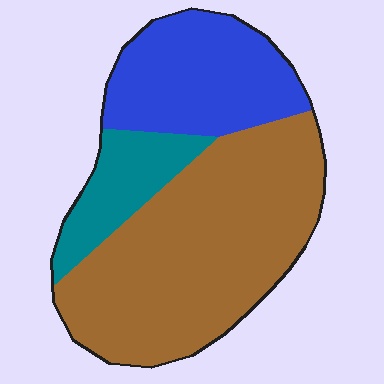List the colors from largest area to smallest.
From largest to smallest: brown, blue, teal.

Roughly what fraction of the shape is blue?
Blue covers 28% of the shape.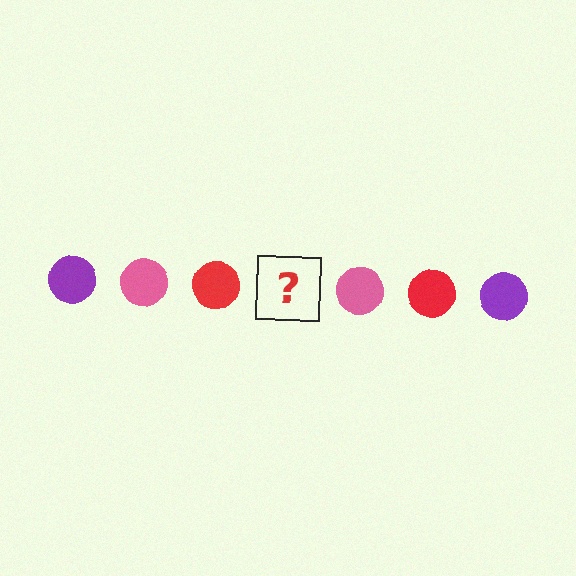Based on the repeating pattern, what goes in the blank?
The blank should be a purple circle.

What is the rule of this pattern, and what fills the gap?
The rule is that the pattern cycles through purple, pink, red circles. The gap should be filled with a purple circle.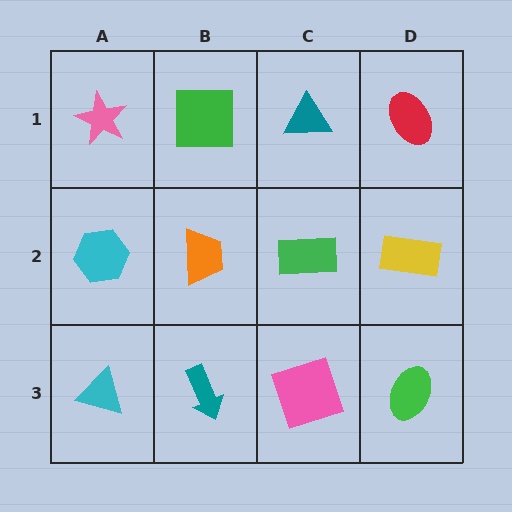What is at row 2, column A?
A cyan hexagon.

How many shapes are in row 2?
4 shapes.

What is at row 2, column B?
An orange trapezoid.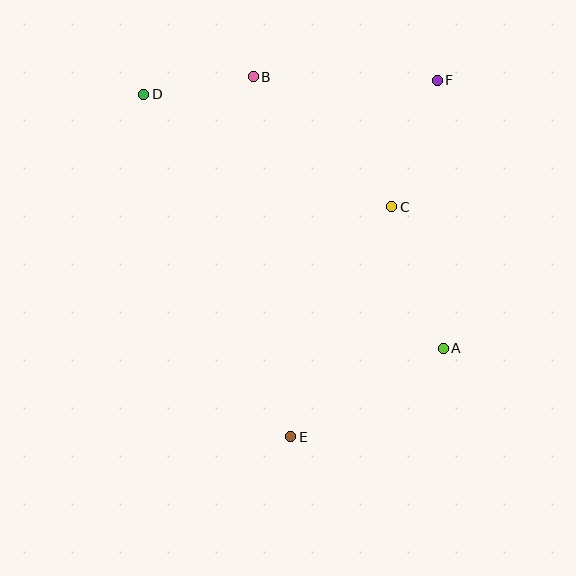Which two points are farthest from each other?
Points A and D are farthest from each other.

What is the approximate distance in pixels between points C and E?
The distance between C and E is approximately 251 pixels.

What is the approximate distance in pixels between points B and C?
The distance between B and C is approximately 190 pixels.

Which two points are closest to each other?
Points B and D are closest to each other.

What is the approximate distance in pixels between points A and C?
The distance between A and C is approximately 151 pixels.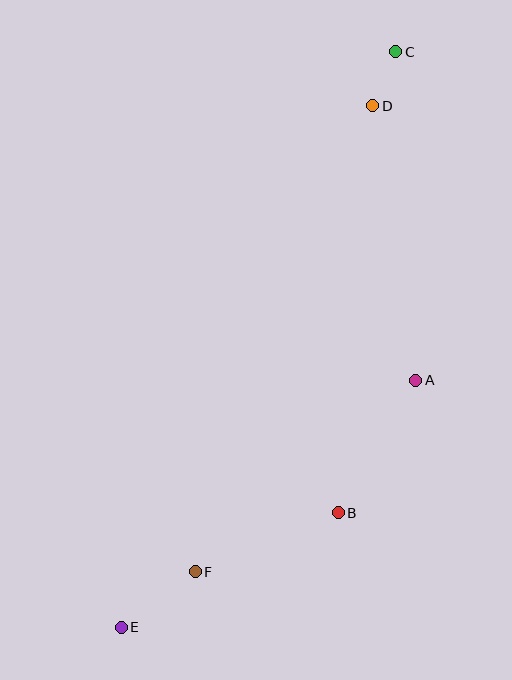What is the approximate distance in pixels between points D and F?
The distance between D and F is approximately 498 pixels.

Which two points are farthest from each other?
Points C and E are farthest from each other.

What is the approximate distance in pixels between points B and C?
The distance between B and C is approximately 464 pixels.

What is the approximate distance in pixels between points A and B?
The distance between A and B is approximately 153 pixels.